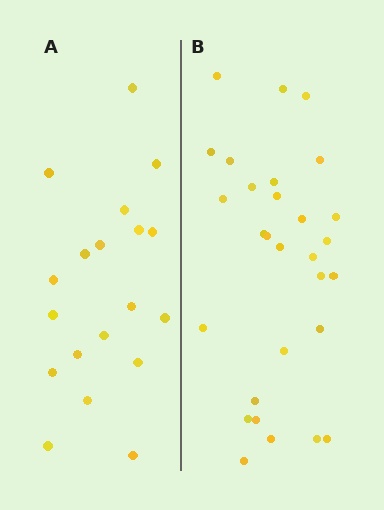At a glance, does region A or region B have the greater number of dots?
Region B (the right region) has more dots.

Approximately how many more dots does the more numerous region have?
Region B has roughly 10 or so more dots than region A.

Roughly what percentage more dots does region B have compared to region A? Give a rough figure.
About 55% more.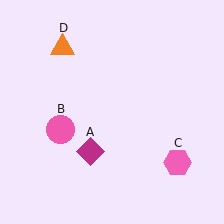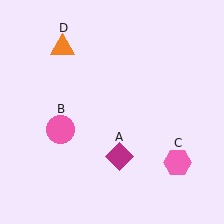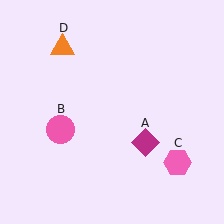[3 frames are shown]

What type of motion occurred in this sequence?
The magenta diamond (object A) rotated counterclockwise around the center of the scene.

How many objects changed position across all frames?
1 object changed position: magenta diamond (object A).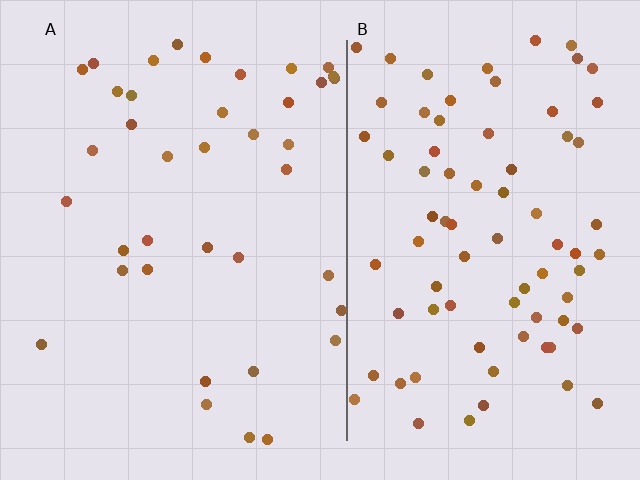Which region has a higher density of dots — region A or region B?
B (the right).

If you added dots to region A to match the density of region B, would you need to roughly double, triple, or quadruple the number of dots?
Approximately double.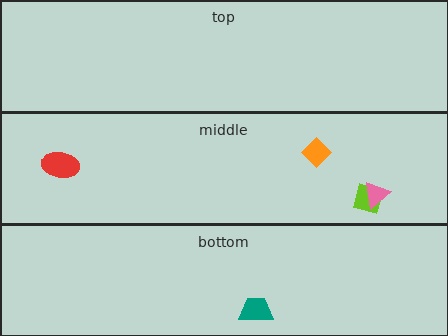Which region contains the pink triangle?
The middle region.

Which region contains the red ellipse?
The middle region.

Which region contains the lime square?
The middle region.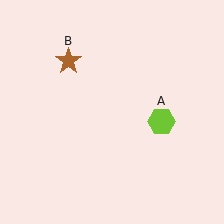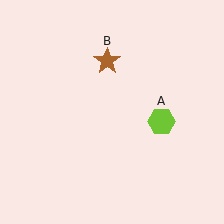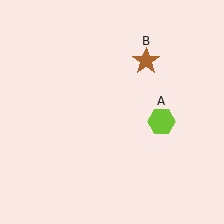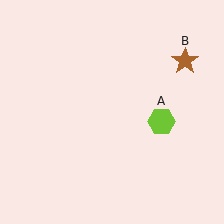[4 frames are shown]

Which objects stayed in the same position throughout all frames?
Lime hexagon (object A) remained stationary.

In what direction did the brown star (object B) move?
The brown star (object B) moved right.